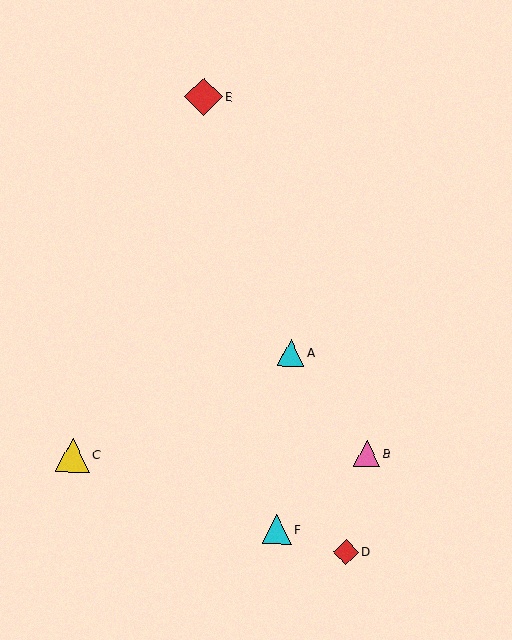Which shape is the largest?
The red diamond (labeled E) is the largest.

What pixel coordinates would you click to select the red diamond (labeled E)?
Click at (203, 97) to select the red diamond E.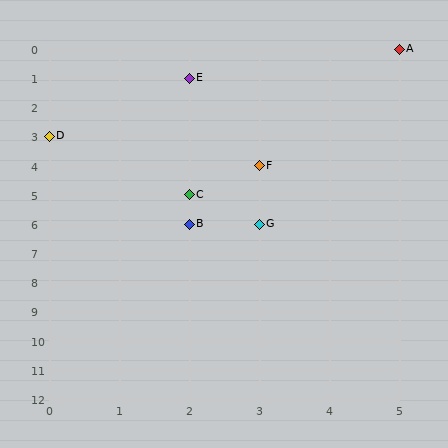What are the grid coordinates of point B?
Point B is at grid coordinates (2, 6).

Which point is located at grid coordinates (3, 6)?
Point G is at (3, 6).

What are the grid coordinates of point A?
Point A is at grid coordinates (5, 0).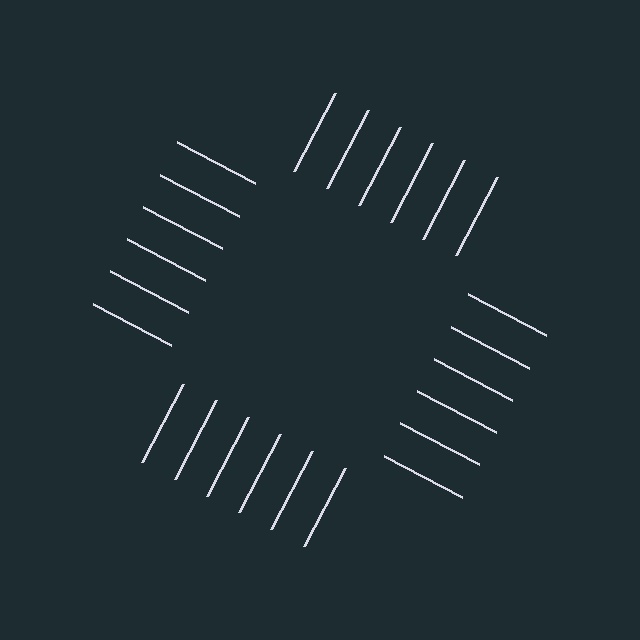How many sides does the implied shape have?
4 sides — the line-ends trace a square.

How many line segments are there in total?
24 — 6 along each of the 4 edges.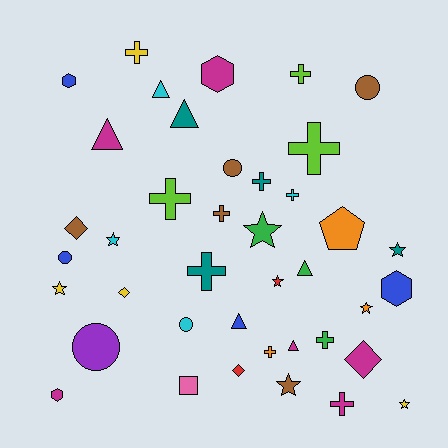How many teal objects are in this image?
There are 4 teal objects.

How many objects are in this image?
There are 40 objects.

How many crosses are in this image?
There are 11 crosses.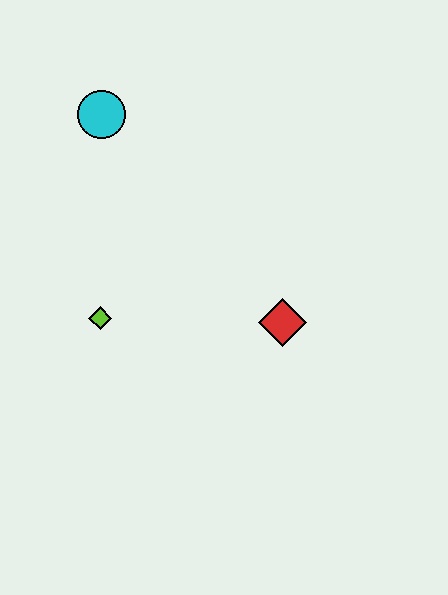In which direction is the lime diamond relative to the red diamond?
The lime diamond is to the left of the red diamond.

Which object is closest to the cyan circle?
The lime diamond is closest to the cyan circle.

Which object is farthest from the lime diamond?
The cyan circle is farthest from the lime diamond.